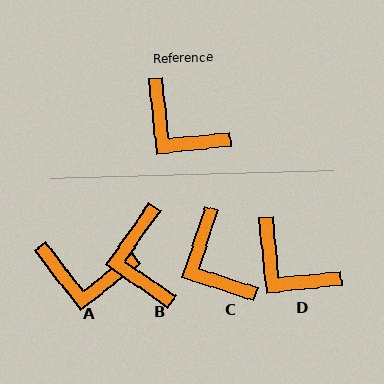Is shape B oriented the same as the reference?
No, it is off by about 41 degrees.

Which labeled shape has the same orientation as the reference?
D.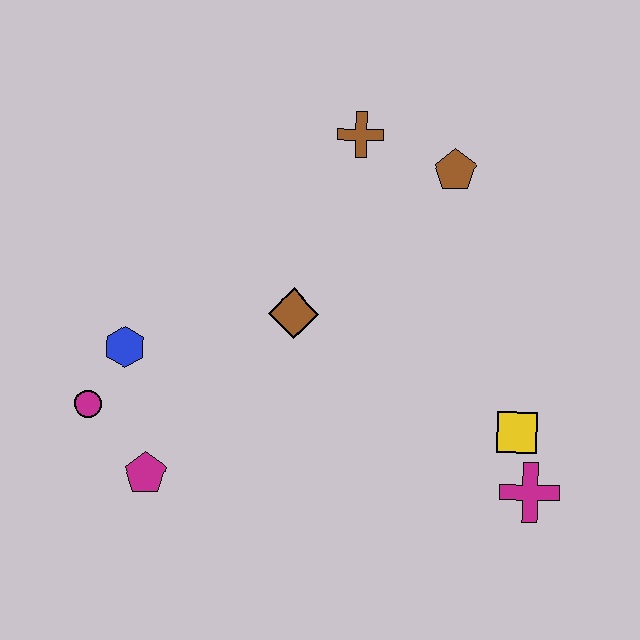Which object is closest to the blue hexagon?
The magenta circle is closest to the blue hexagon.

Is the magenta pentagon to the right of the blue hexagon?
Yes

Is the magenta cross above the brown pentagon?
No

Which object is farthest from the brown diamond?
The magenta cross is farthest from the brown diamond.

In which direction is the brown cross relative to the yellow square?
The brown cross is above the yellow square.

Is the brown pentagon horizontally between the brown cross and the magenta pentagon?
No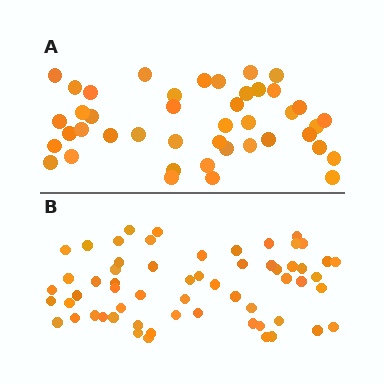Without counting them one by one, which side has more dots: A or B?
Region B (the bottom region) has more dots.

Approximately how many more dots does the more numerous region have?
Region B has approximately 15 more dots than region A.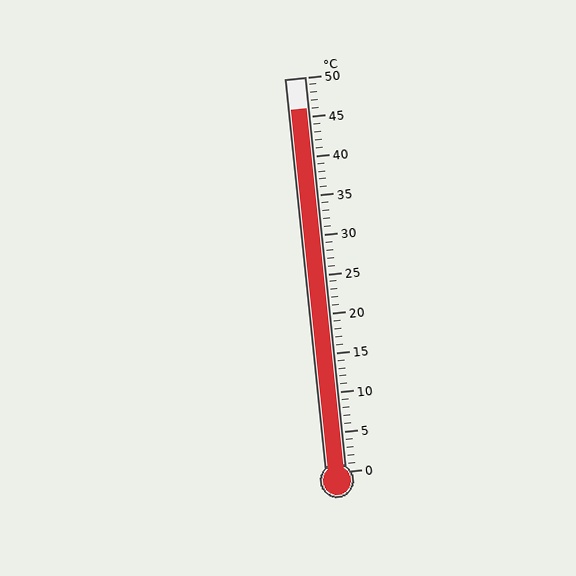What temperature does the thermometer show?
The thermometer shows approximately 46°C.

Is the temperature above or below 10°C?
The temperature is above 10°C.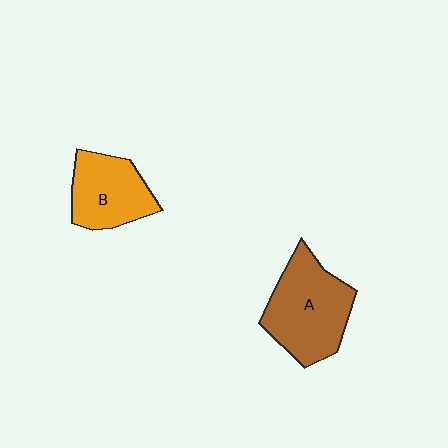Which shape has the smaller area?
Shape B (orange).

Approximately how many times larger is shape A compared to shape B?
Approximately 1.4 times.